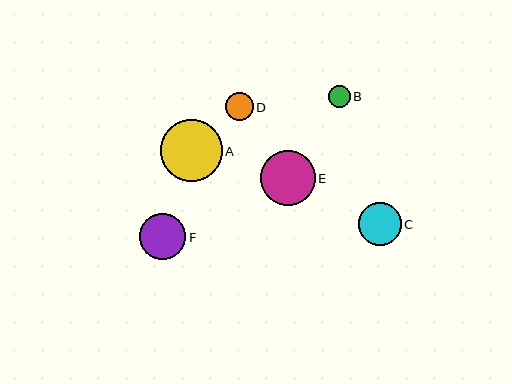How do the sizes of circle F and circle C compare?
Circle F and circle C are approximately the same size.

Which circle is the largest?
Circle A is the largest with a size of approximately 62 pixels.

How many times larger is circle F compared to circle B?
Circle F is approximately 2.1 times the size of circle B.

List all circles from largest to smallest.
From largest to smallest: A, E, F, C, D, B.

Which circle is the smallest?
Circle B is the smallest with a size of approximately 22 pixels.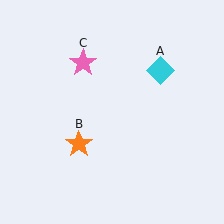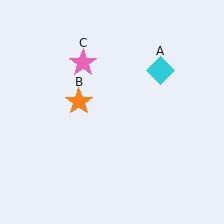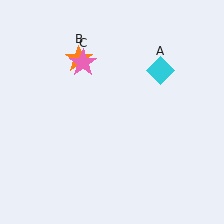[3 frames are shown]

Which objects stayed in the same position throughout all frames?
Cyan diamond (object A) and pink star (object C) remained stationary.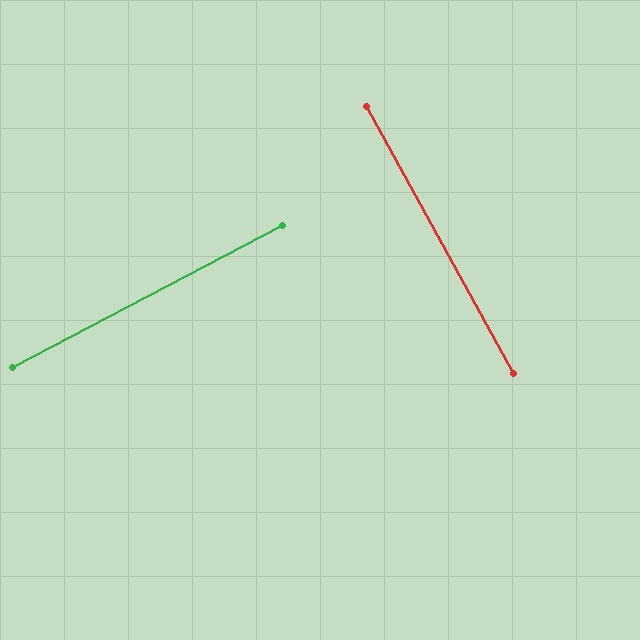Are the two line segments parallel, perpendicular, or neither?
Perpendicular — they meet at approximately 89°.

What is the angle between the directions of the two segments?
Approximately 89 degrees.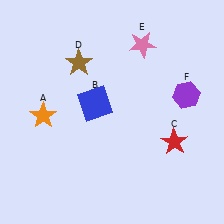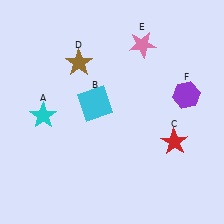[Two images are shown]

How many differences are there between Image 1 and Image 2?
There are 2 differences between the two images.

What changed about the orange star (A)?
In Image 1, A is orange. In Image 2, it changed to cyan.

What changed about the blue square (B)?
In Image 1, B is blue. In Image 2, it changed to cyan.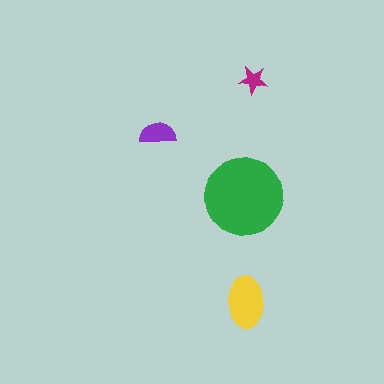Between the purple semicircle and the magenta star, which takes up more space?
The purple semicircle.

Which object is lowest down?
The yellow ellipse is bottommost.